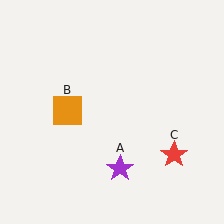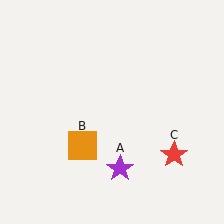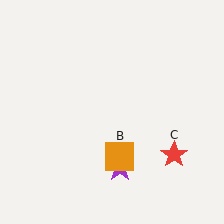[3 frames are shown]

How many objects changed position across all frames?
1 object changed position: orange square (object B).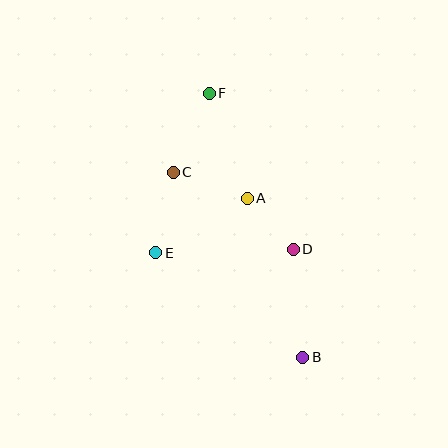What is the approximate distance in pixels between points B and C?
The distance between B and C is approximately 226 pixels.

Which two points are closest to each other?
Points A and D are closest to each other.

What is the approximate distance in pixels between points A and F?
The distance between A and F is approximately 111 pixels.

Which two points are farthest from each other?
Points B and F are farthest from each other.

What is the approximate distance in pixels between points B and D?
The distance between B and D is approximately 109 pixels.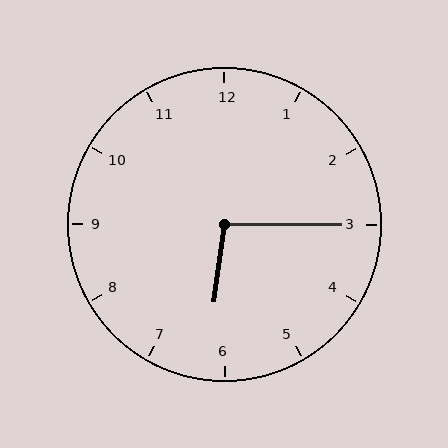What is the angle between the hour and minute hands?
Approximately 98 degrees.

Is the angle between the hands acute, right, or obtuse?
It is obtuse.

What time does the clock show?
6:15.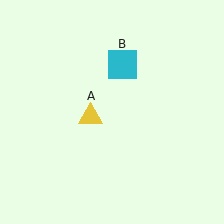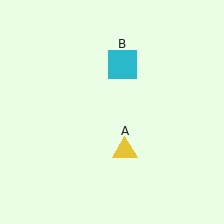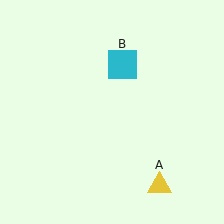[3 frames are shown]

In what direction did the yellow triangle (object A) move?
The yellow triangle (object A) moved down and to the right.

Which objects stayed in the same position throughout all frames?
Cyan square (object B) remained stationary.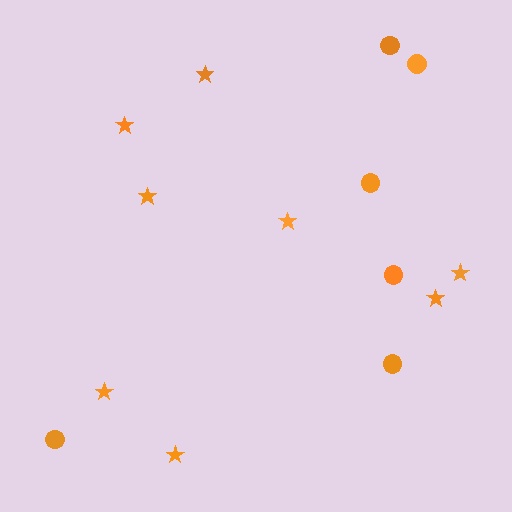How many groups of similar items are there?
There are 2 groups: one group of stars (8) and one group of circles (6).